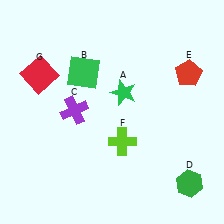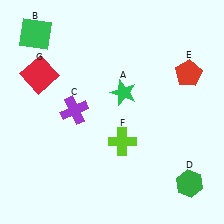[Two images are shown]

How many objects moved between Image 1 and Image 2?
1 object moved between the two images.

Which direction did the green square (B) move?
The green square (B) moved left.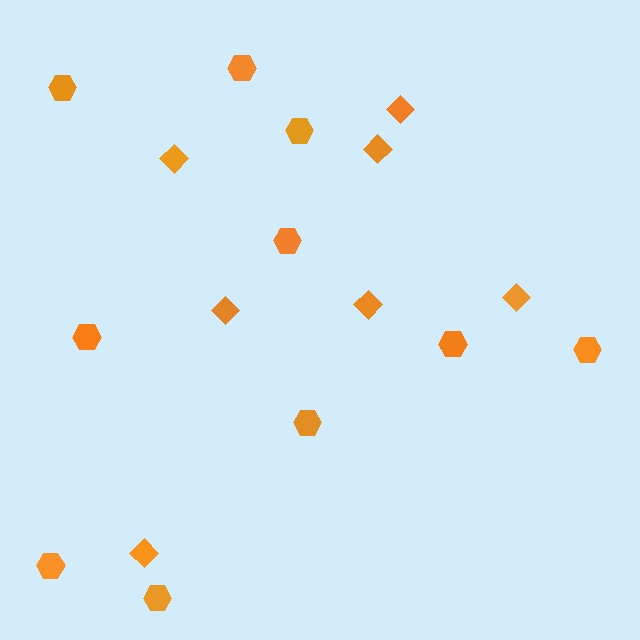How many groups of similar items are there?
There are 2 groups: one group of hexagons (10) and one group of diamonds (7).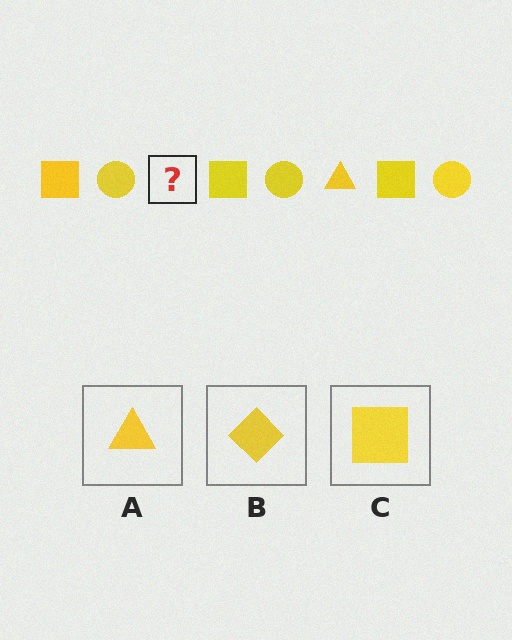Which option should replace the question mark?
Option A.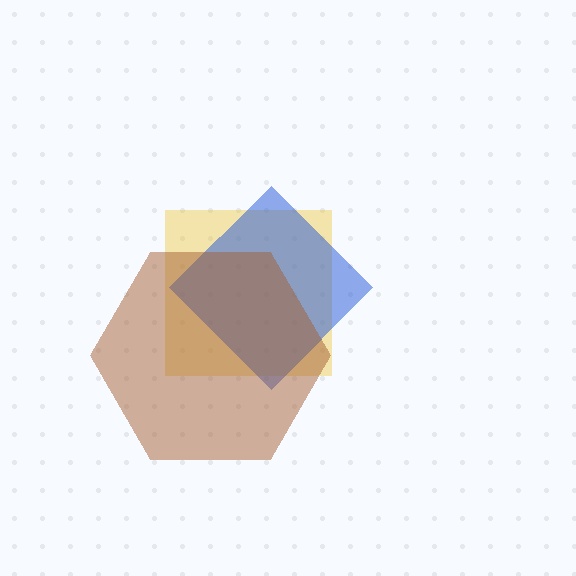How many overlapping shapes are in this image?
There are 3 overlapping shapes in the image.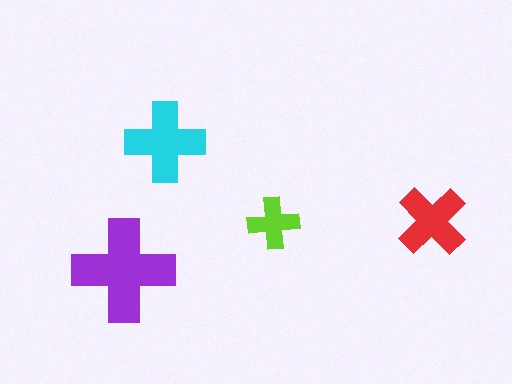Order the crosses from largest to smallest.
the purple one, the cyan one, the red one, the lime one.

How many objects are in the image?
There are 4 objects in the image.